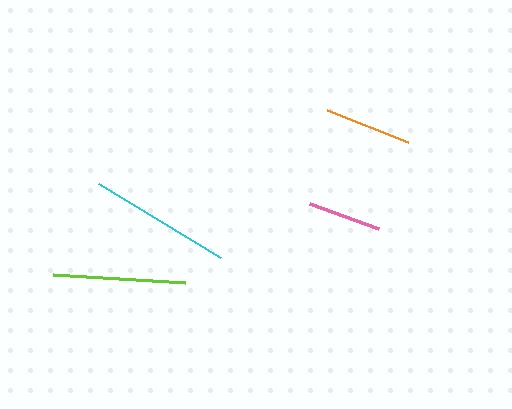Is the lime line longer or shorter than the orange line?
The lime line is longer than the orange line.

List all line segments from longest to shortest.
From longest to shortest: cyan, lime, orange, pink.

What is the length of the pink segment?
The pink segment is approximately 73 pixels long.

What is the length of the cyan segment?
The cyan segment is approximately 143 pixels long.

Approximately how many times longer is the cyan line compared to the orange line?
The cyan line is approximately 1.6 times the length of the orange line.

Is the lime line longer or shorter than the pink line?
The lime line is longer than the pink line.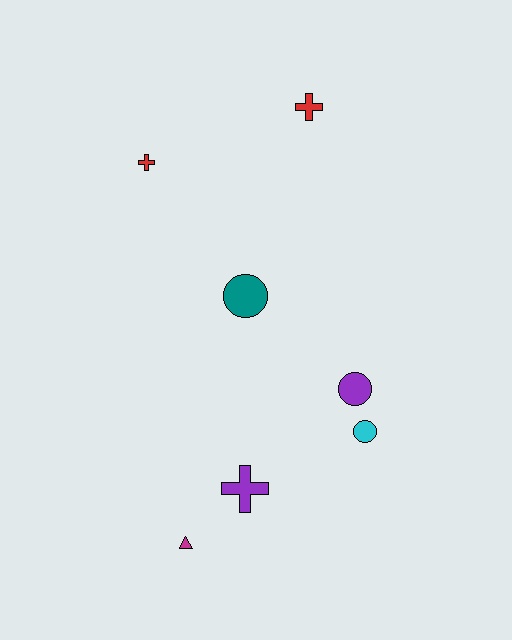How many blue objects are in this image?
There are no blue objects.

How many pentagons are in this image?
There are no pentagons.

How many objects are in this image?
There are 7 objects.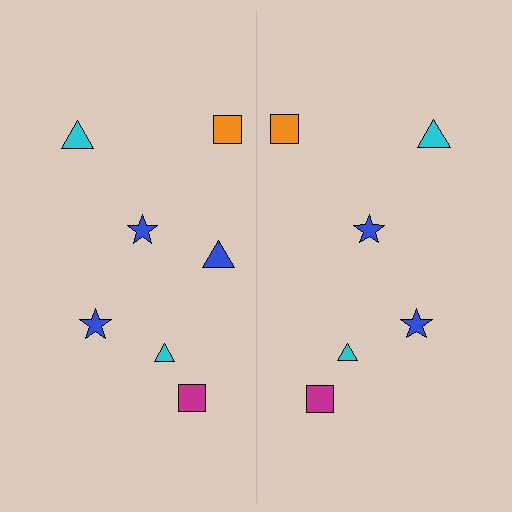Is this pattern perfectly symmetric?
No, the pattern is not perfectly symmetric. A blue triangle is missing from the right side.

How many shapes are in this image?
There are 13 shapes in this image.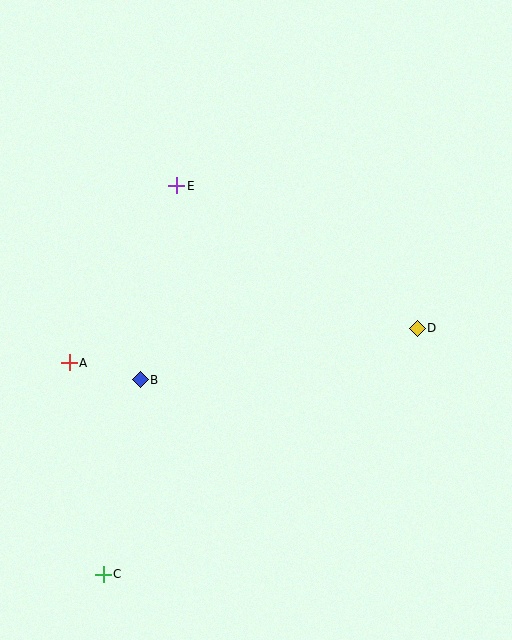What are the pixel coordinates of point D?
Point D is at (417, 328).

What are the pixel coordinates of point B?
Point B is at (140, 380).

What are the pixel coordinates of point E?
Point E is at (177, 186).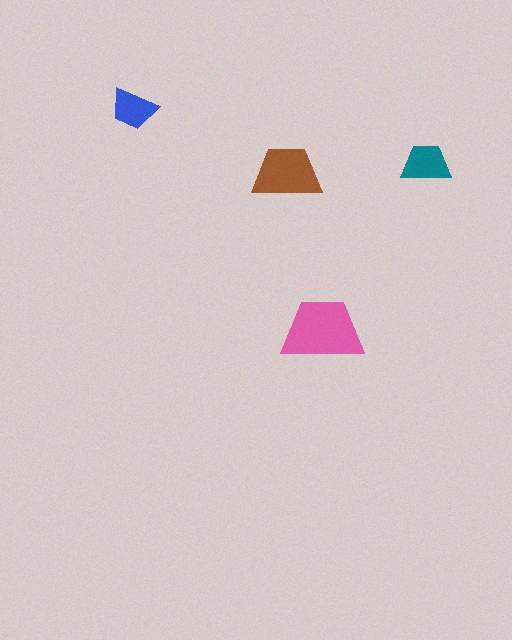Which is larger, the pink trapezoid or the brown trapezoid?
The pink one.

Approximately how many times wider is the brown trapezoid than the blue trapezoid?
About 1.5 times wider.